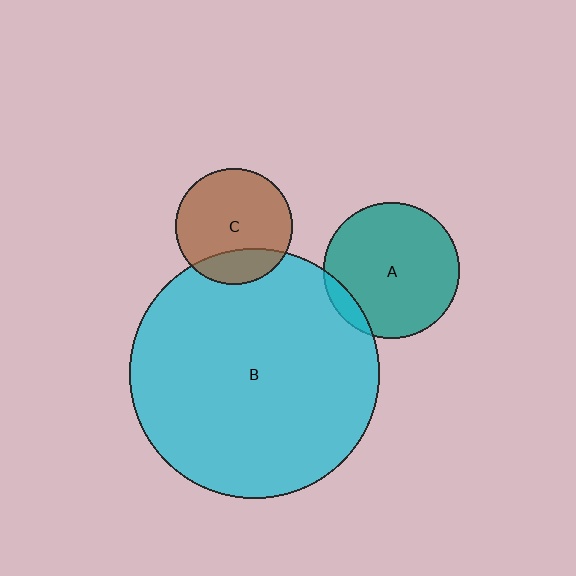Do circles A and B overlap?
Yes.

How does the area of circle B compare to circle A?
Approximately 3.4 times.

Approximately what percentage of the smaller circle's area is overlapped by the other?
Approximately 10%.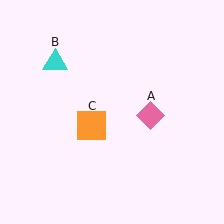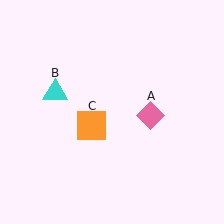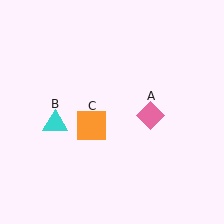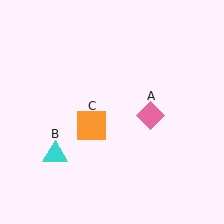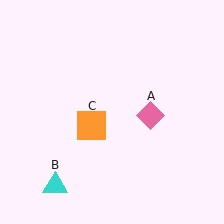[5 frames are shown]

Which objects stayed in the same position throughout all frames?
Pink diamond (object A) and orange square (object C) remained stationary.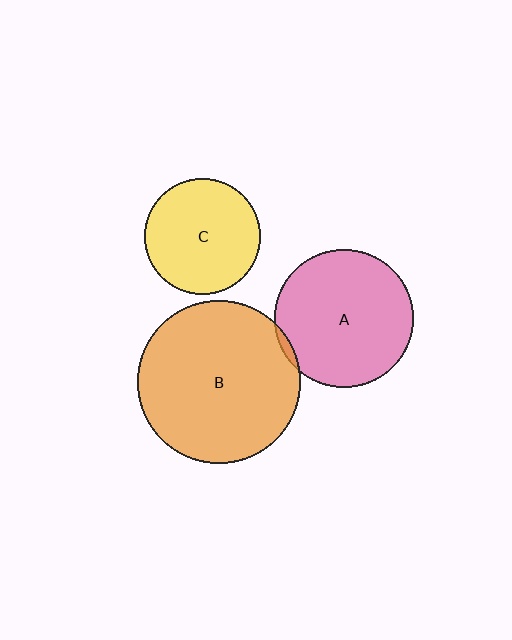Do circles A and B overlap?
Yes.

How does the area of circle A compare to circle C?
Approximately 1.4 times.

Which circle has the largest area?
Circle B (orange).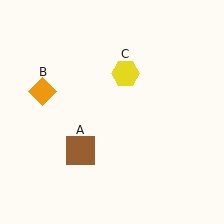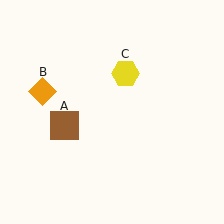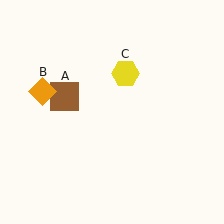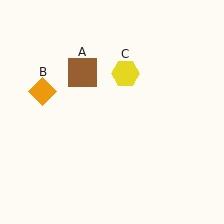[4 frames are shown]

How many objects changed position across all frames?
1 object changed position: brown square (object A).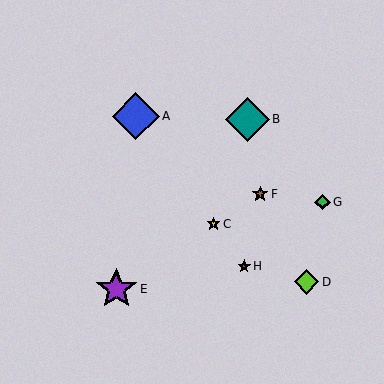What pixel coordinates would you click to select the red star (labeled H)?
Click at (244, 266) to select the red star H.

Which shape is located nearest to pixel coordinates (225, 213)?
The yellow star (labeled C) at (213, 224) is nearest to that location.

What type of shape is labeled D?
Shape D is a lime diamond.